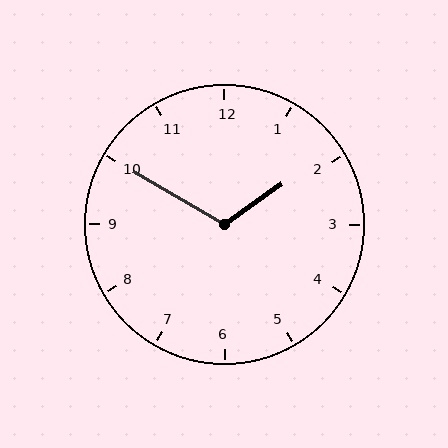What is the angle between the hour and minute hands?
Approximately 115 degrees.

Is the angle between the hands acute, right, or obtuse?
It is obtuse.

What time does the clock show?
1:50.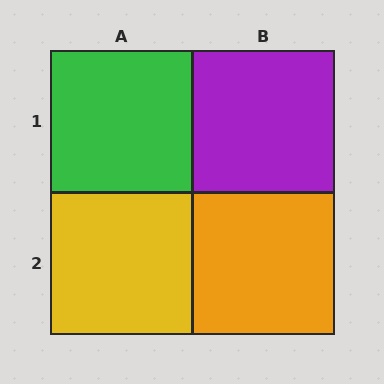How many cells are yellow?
1 cell is yellow.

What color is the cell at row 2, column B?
Orange.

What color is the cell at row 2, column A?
Yellow.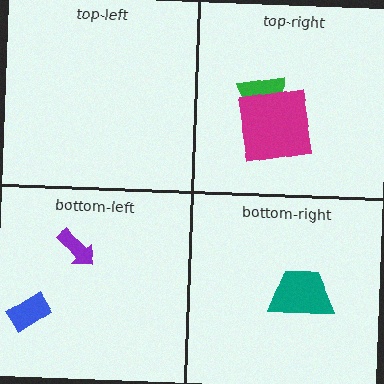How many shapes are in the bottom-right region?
1.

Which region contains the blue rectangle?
The bottom-left region.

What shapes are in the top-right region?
The green semicircle, the magenta square.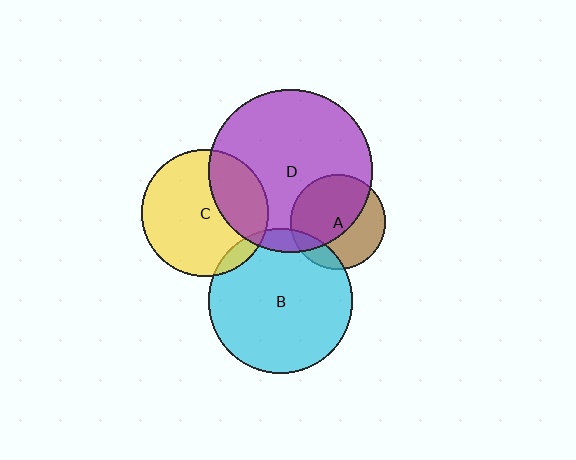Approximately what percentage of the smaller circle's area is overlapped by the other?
Approximately 15%.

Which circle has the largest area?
Circle D (purple).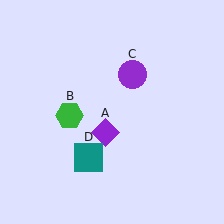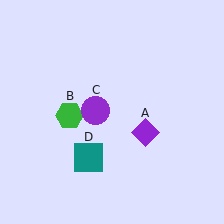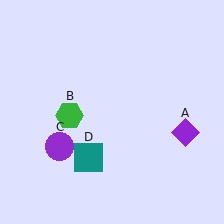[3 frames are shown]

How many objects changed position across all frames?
2 objects changed position: purple diamond (object A), purple circle (object C).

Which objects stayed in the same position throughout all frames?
Green hexagon (object B) and teal square (object D) remained stationary.